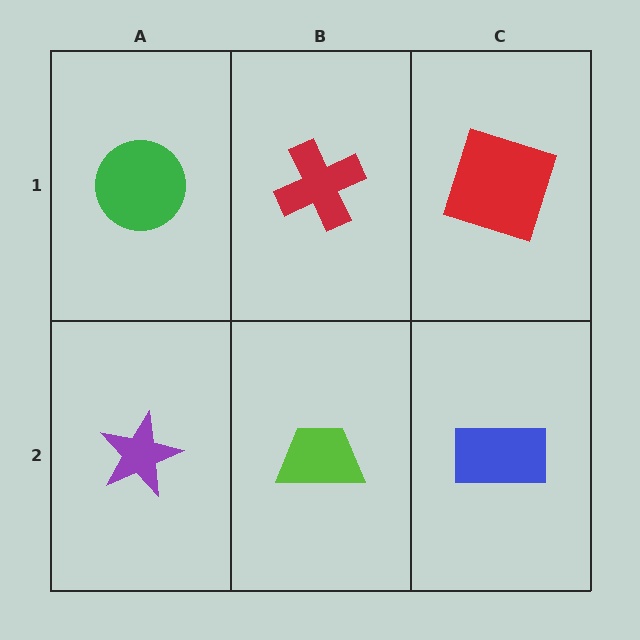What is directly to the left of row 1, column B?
A green circle.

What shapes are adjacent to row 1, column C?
A blue rectangle (row 2, column C), a red cross (row 1, column B).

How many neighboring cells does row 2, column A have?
2.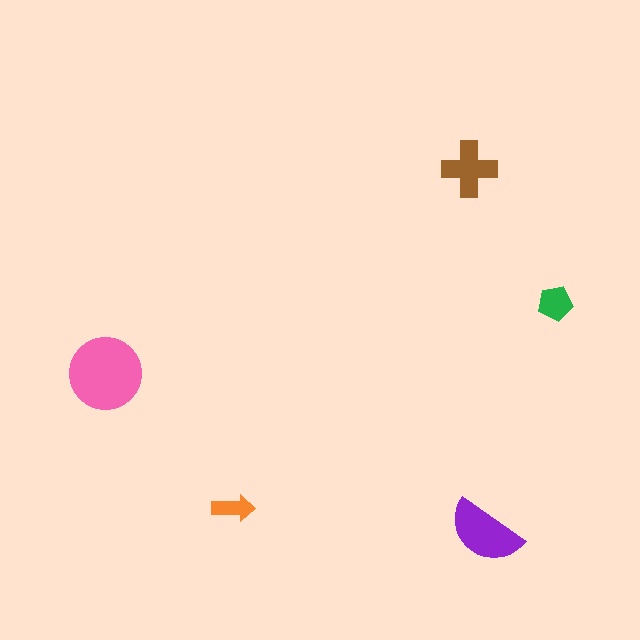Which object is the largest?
The pink circle.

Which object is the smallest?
The orange arrow.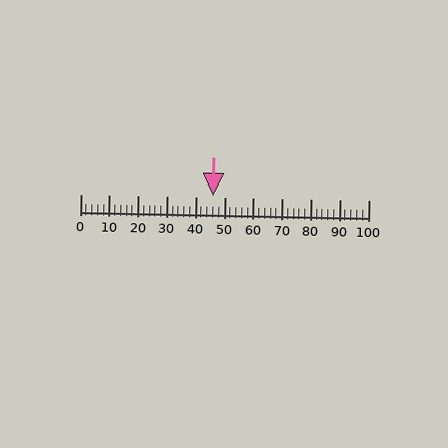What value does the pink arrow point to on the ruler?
The pink arrow points to approximately 46.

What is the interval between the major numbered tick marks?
The major tick marks are spaced 10 units apart.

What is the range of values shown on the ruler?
The ruler shows values from 0 to 100.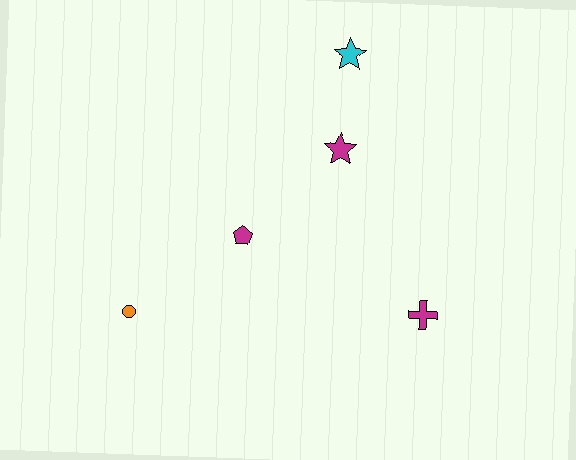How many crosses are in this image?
There is 1 cross.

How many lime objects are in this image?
There are no lime objects.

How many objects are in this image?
There are 5 objects.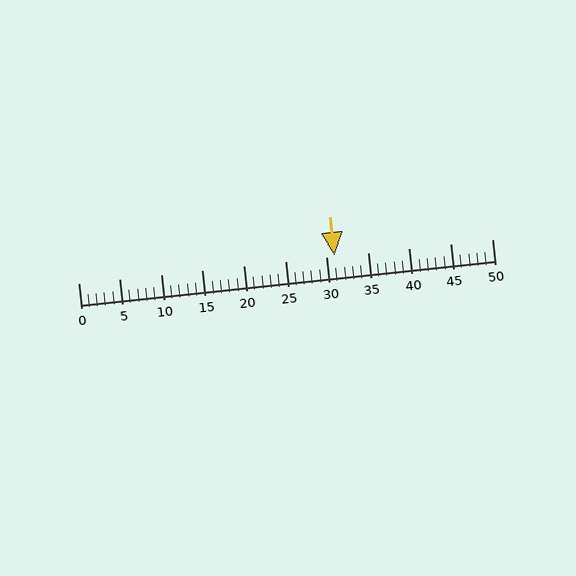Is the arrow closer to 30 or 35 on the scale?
The arrow is closer to 30.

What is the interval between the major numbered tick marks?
The major tick marks are spaced 5 units apart.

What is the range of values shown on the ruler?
The ruler shows values from 0 to 50.